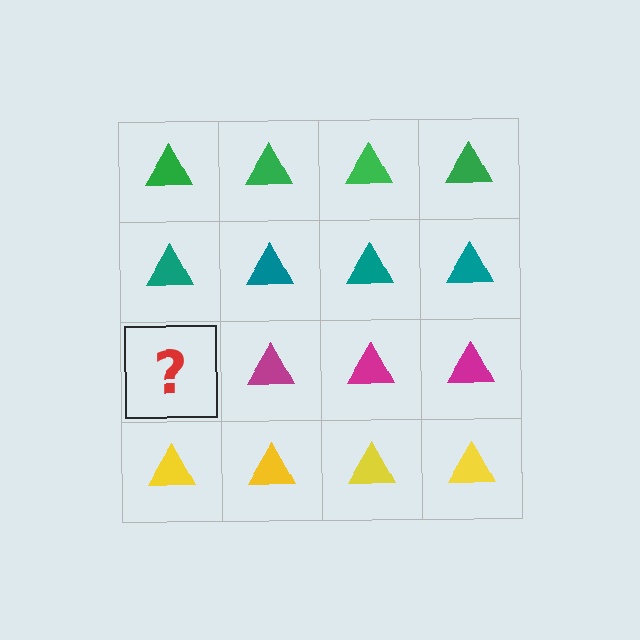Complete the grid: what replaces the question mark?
The question mark should be replaced with a magenta triangle.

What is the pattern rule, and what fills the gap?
The rule is that each row has a consistent color. The gap should be filled with a magenta triangle.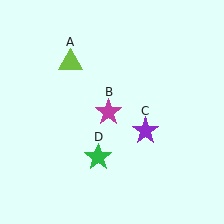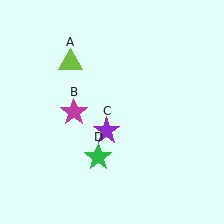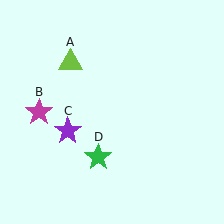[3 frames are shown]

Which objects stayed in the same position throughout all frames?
Lime triangle (object A) and green star (object D) remained stationary.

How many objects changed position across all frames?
2 objects changed position: magenta star (object B), purple star (object C).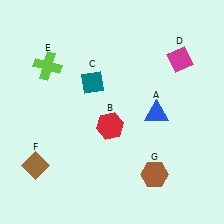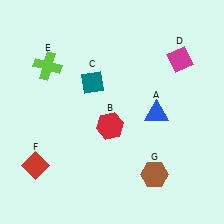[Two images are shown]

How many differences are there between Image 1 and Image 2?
There is 1 difference between the two images.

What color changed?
The diamond (F) changed from brown in Image 1 to red in Image 2.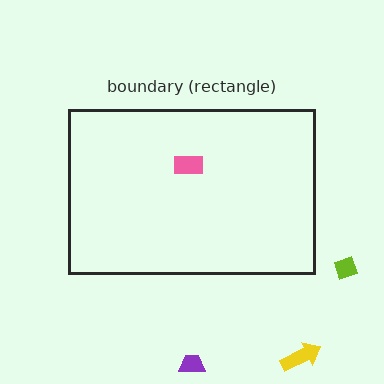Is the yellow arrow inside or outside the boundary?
Outside.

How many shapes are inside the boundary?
1 inside, 3 outside.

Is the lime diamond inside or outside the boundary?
Outside.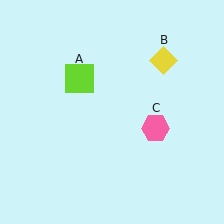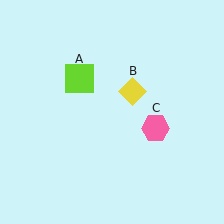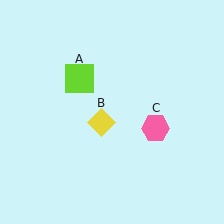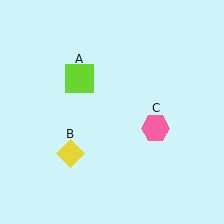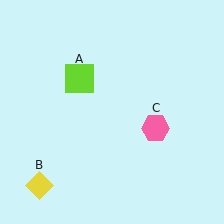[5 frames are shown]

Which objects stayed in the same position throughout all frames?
Lime square (object A) and pink hexagon (object C) remained stationary.